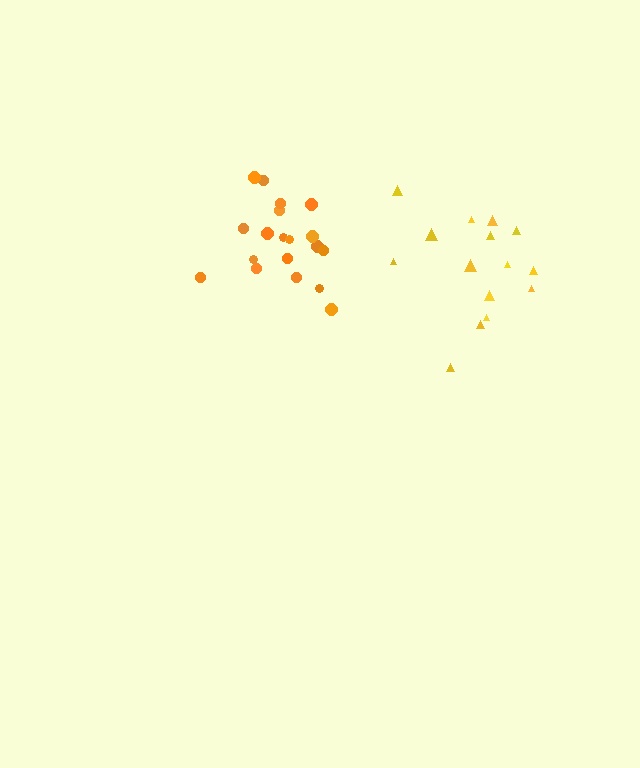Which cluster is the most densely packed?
Orange.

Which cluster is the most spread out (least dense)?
Yellow.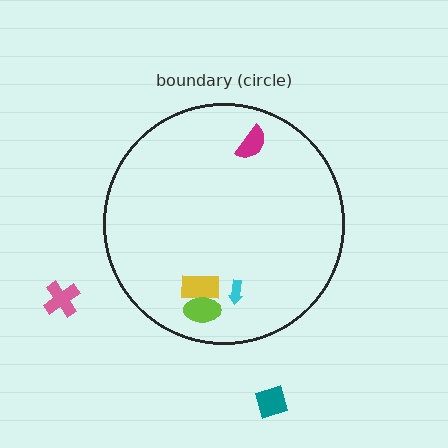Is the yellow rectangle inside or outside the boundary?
Inside.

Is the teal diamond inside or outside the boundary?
Outside.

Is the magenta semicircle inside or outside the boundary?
Inside.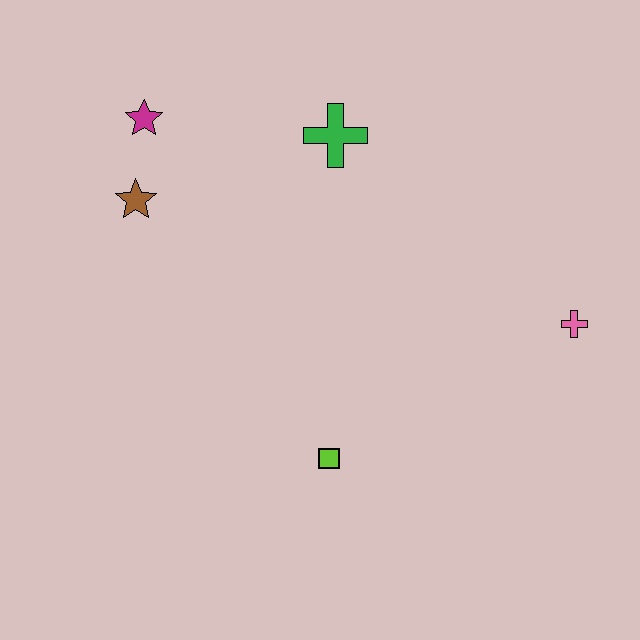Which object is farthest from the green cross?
The lime square is farthest from the green cross.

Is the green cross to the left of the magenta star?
No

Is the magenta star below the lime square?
No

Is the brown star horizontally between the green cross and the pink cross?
No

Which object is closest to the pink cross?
The lime square is closest to the pink cross.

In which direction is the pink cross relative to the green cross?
The pink cross is to the right of the green cross.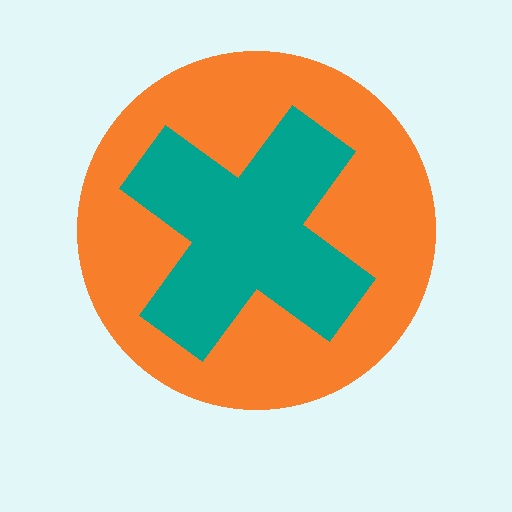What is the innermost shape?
The teal cross.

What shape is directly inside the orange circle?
The teal cross.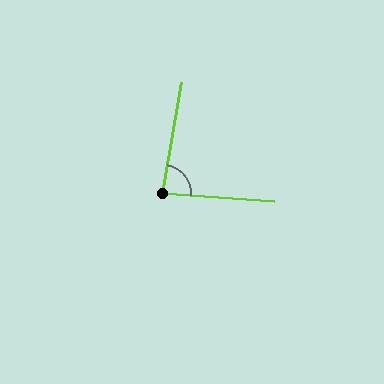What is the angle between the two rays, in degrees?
Approximately 84 degrees.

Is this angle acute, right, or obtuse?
It is acute.